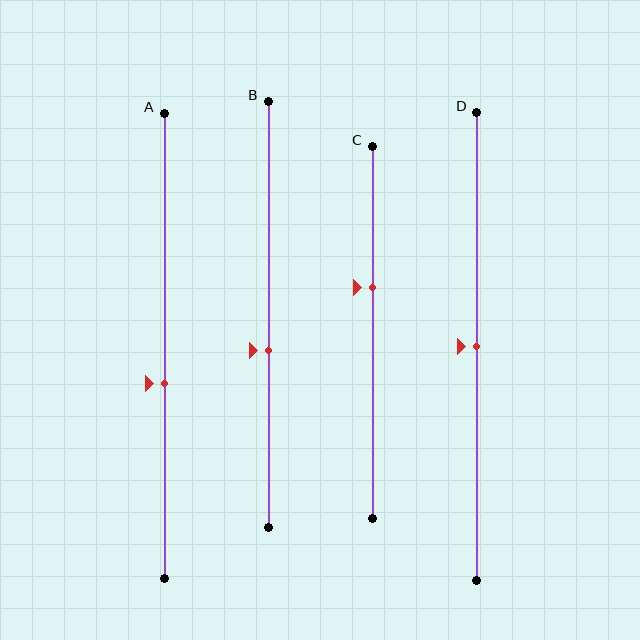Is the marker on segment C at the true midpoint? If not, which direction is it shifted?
No, the marker on segment C is shifted upward by about 12% of the segment length.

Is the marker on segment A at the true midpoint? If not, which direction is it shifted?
No, the marker on segment A is shifted downward by about 8% of the segment length.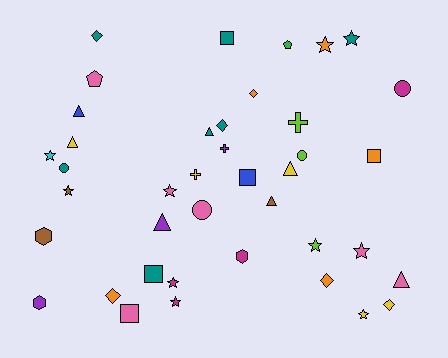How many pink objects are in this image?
There are 6 pink objects.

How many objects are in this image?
There are 40 objects.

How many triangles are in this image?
There are 7 triangles.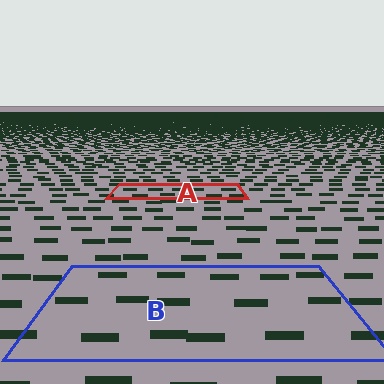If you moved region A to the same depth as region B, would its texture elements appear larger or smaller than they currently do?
They would appear larger. At a closer depth, the same texture elements are projected at a bigger on-screen size.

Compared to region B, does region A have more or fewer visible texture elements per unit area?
Region A has more texture elements per unit area — they are packed more densely because it is farther away.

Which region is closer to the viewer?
Region B is closer. The texture elements there are larger and more spread out.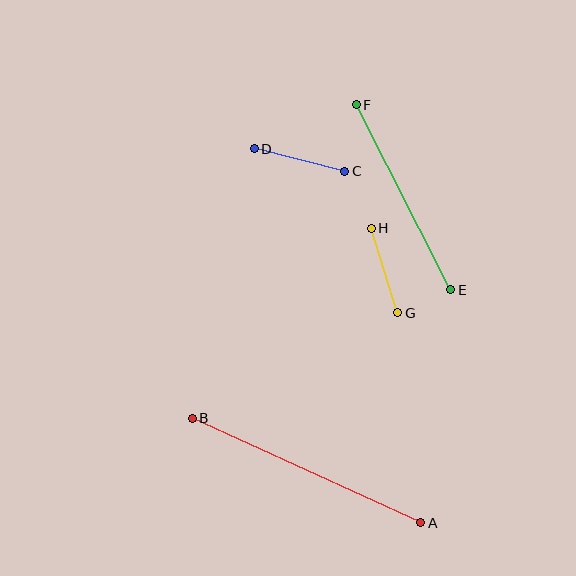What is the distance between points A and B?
The distance is approximately 251 pixels.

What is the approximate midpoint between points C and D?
The midpoint is at approximately (299, 160) pixels.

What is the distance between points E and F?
The distance is approximately 208 pixels.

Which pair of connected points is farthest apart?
Points A and B are farthest apart.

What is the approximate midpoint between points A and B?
The midpoint is at approximately (307, 471) pixels.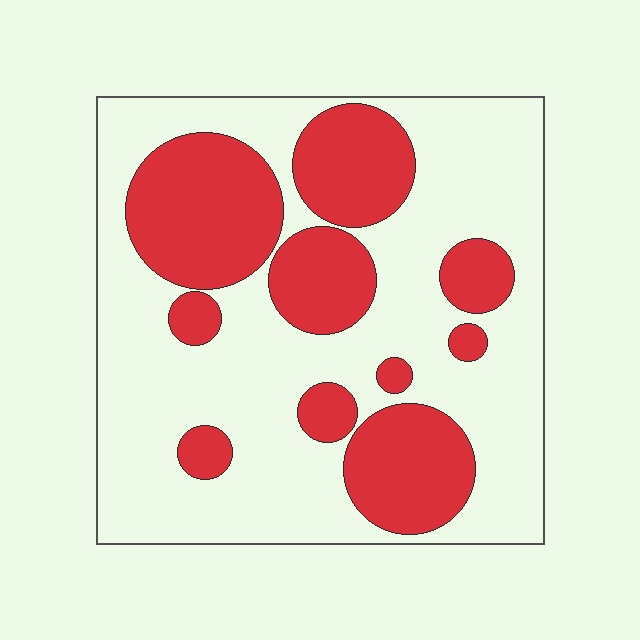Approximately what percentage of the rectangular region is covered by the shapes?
Approximately 35%.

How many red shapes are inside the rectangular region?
10.